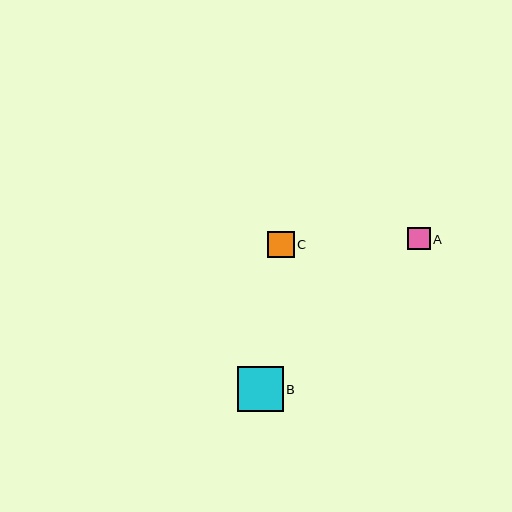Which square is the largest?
Square B is the largest with a size of approximately 45 pixels.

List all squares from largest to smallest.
From largest to smallest: B, C, A.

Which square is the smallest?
Square A is the smallest with a size of approximately 23 pixels.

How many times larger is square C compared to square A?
Square C is approximately 1.2 times the size of square A.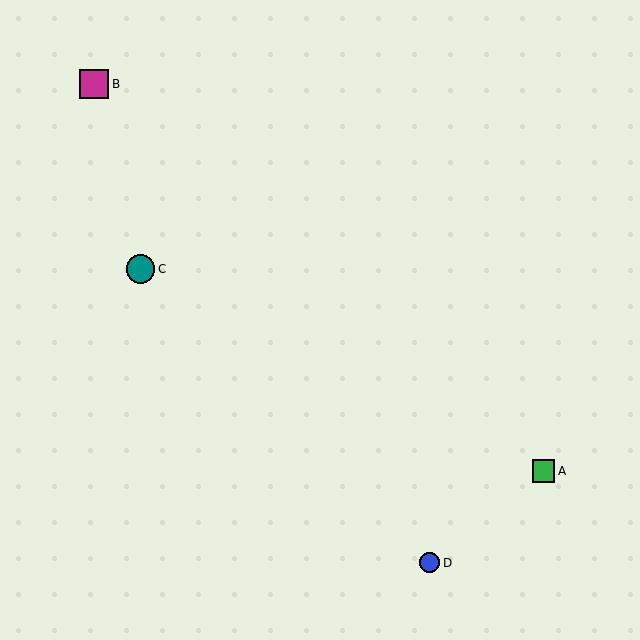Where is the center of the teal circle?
The center of the teal circle is at (141, 269).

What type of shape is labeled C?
Shape C is a teal circle.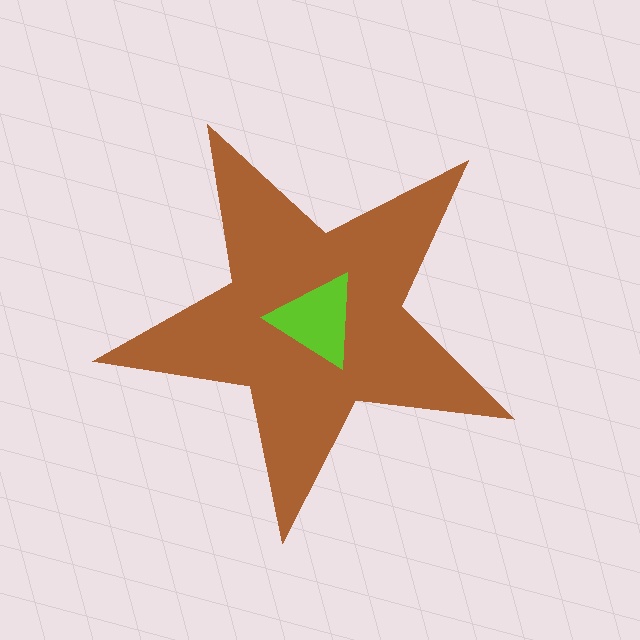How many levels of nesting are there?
2.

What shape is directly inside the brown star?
The lime triangle.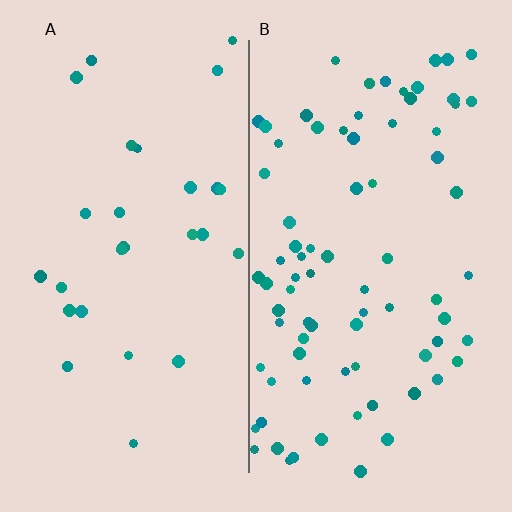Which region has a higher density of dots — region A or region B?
B (the right).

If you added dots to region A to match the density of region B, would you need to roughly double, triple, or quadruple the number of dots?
Approximately triple.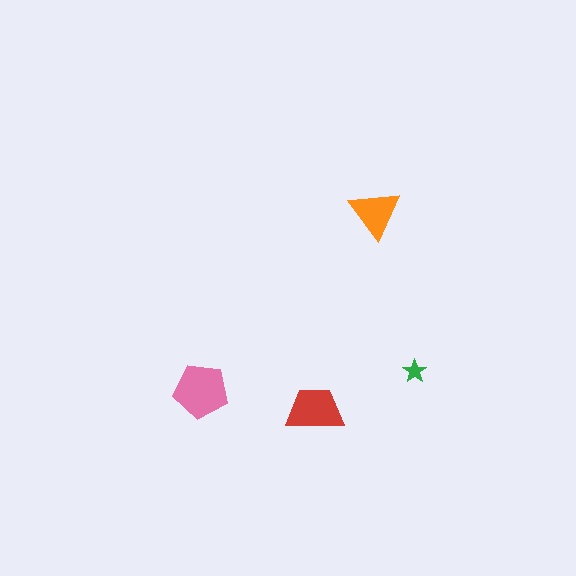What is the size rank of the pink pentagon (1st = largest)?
1st.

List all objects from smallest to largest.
The green star, the orange triangle, the red trapezoid, the pink pentagon.